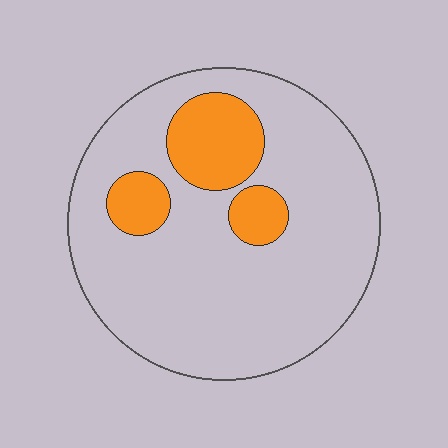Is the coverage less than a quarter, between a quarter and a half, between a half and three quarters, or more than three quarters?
Less than a quarter.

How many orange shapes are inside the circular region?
3.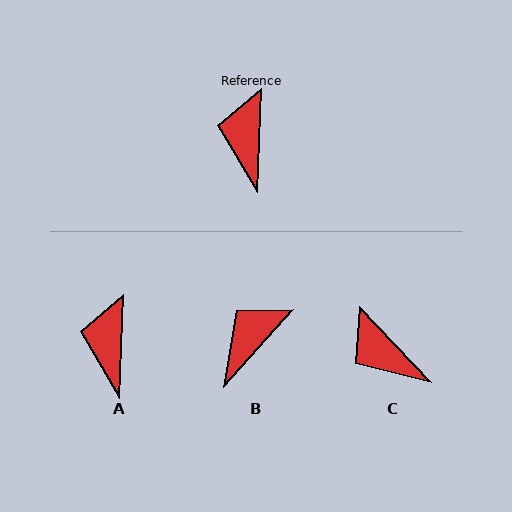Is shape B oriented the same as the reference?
No, it is off by about 40 degrees.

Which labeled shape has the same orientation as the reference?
A.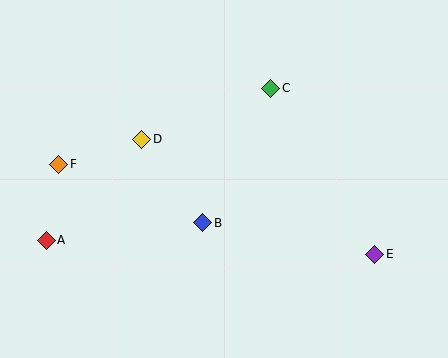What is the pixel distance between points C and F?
The distance between C and F is 225 pixels.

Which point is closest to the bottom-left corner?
Point A is closest to the bottom-left corner.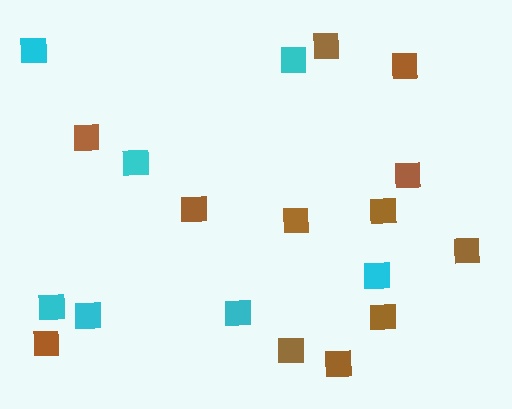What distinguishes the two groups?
There are 2 groups: one group of cyan squares (7) and one group of brown squares (12).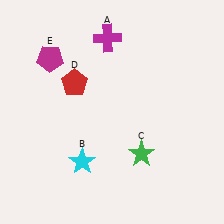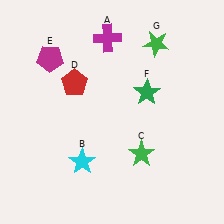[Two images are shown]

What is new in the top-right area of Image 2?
A green star (F) was added in the top-right area of Image 2.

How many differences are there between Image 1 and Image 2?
There are 2 differences between the two images.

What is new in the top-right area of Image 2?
A green star (G) was added in the top-right area of Image 2.